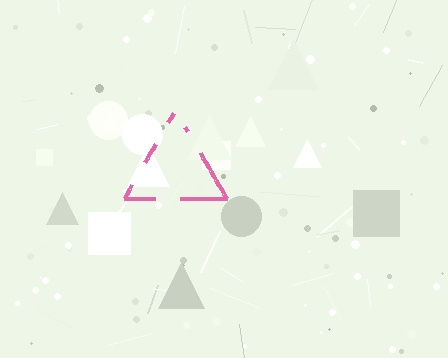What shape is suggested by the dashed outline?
The dashed outline suggests a triangle.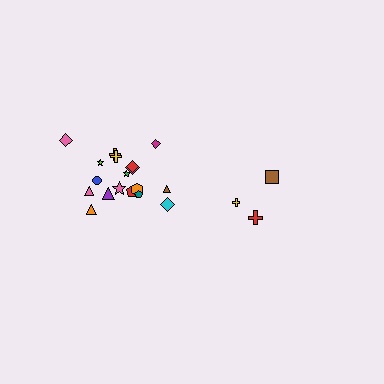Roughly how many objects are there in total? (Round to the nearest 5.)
Roughly 20 objects in total.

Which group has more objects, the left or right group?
The left group.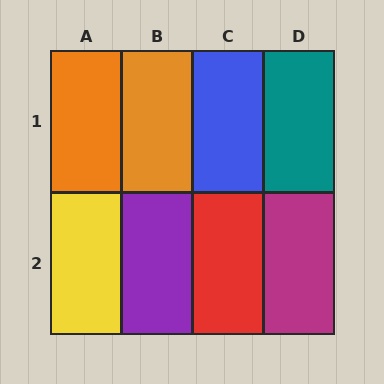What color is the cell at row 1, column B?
Orange.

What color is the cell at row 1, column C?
Blue.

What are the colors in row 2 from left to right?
Yellow, purple, red, magenta.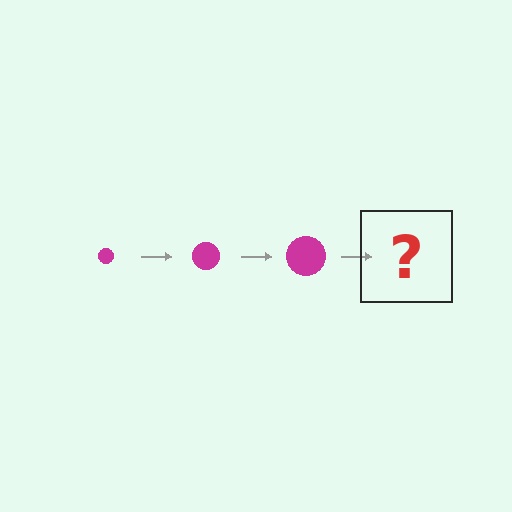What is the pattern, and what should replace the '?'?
The pattern is that the circle gets progressively larger each step. The '?' should be a magenta circle, larger than the previous one.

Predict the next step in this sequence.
The next step is a magenta circle, larger than the previous one.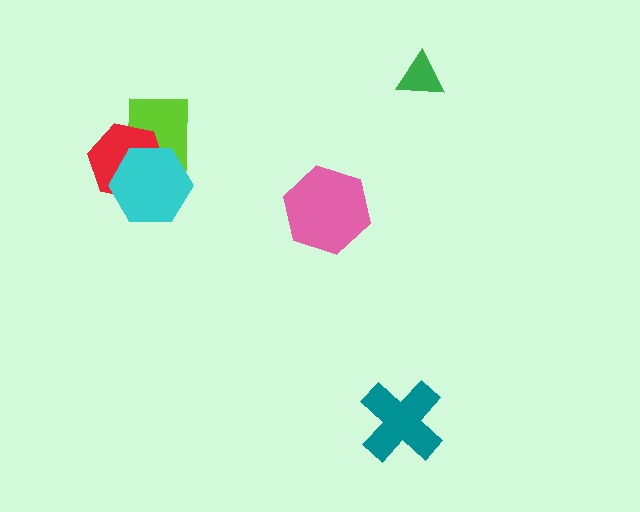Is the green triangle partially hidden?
No, no other shape covers it.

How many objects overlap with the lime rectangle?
2 objects overlap with the lime rectangle.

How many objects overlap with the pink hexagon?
0 objects overlap with the pink hexagon.